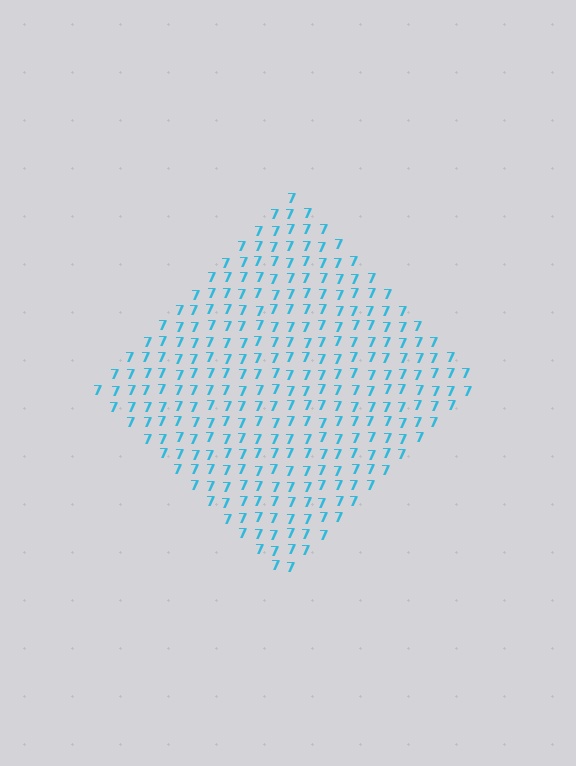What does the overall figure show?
The overall figure shows a diamond.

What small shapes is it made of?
It is made of small digit 7's.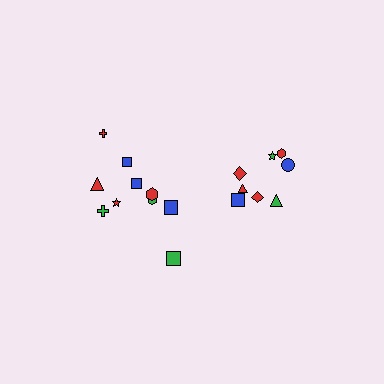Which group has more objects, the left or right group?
The left group.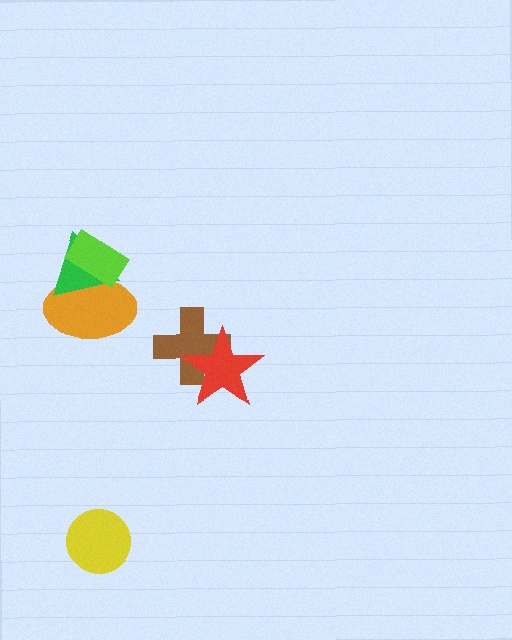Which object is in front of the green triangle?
The lime rectangle is in front of the green triangle.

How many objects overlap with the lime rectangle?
2 objects overlap with the lime rectangle.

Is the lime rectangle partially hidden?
No, no other shape covers it.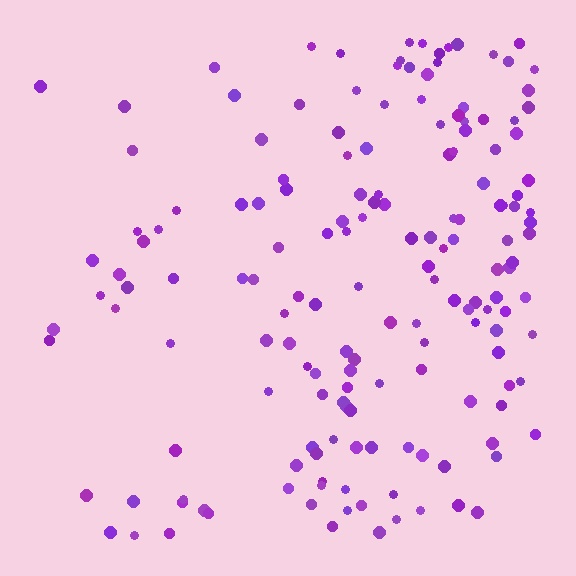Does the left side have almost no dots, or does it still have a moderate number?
Still a moderate number, just noticeably fewer than the right.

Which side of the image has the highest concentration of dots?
The right.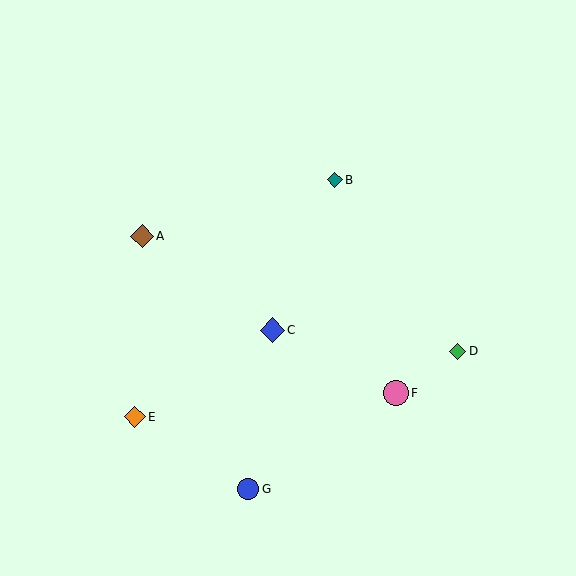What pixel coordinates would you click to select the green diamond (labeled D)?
Click at (458, 351) to select the green diamond D.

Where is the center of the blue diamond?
The center of the blue diamond is at (272, 330).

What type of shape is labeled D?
Shape D is a green diamond.